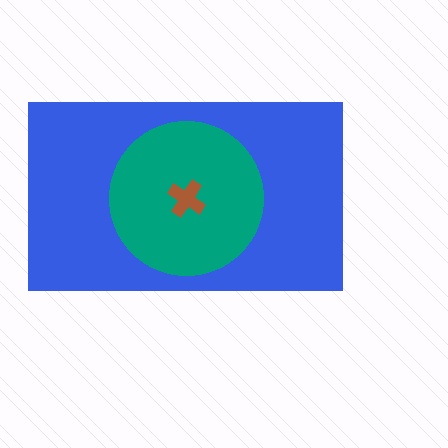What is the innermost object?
The brown cross.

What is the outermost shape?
The blue rectangle.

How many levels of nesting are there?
3.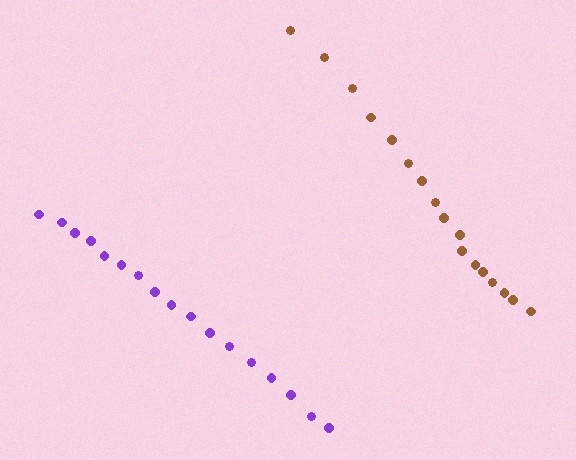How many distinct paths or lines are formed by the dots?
There are 2 distinct paths.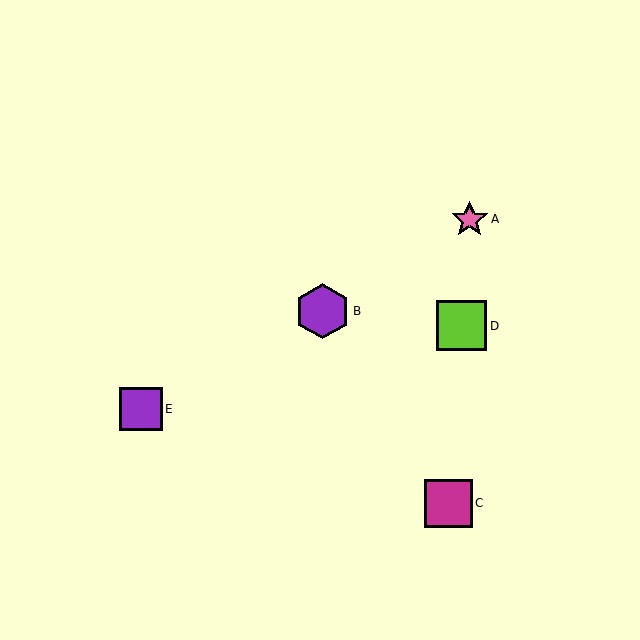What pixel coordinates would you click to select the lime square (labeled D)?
Click at (462, 326) to select the lime square D.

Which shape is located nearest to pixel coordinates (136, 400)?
The purple square (labeled E) at (141, 409) is nearest to that location.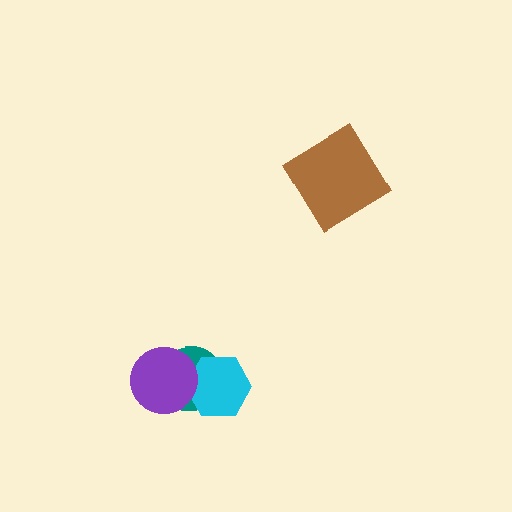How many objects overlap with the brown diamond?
0 objects overlap with the brown diamond.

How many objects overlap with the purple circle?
2 objects overlap with the purple circle.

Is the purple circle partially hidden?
No, no other shape covers it.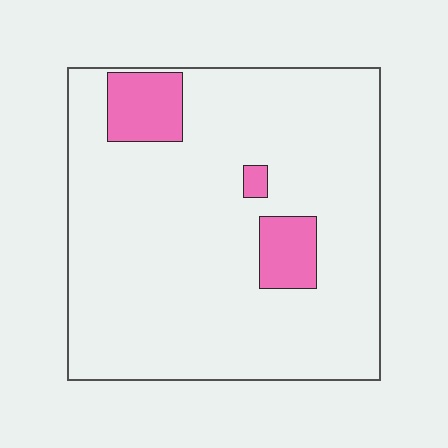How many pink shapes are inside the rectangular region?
3.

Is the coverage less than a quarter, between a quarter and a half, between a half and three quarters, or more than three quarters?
Less than a quarter.